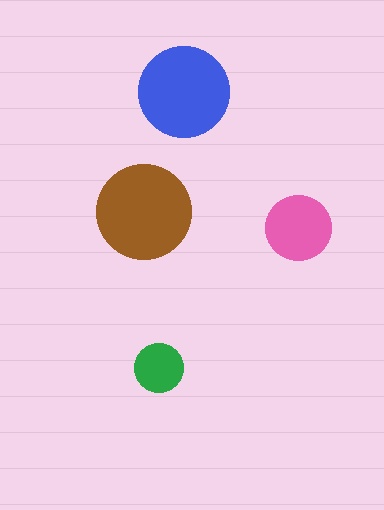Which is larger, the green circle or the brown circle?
The brown one.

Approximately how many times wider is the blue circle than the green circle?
About 2 times wider.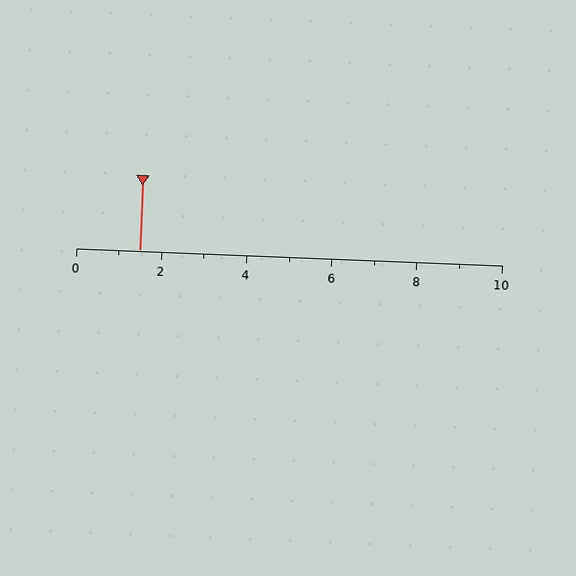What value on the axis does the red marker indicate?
The marker indicates approximately 1.5.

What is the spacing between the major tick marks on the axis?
The major ticks are spaced 2 apart.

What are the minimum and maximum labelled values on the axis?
The axis runs from 0 to 10.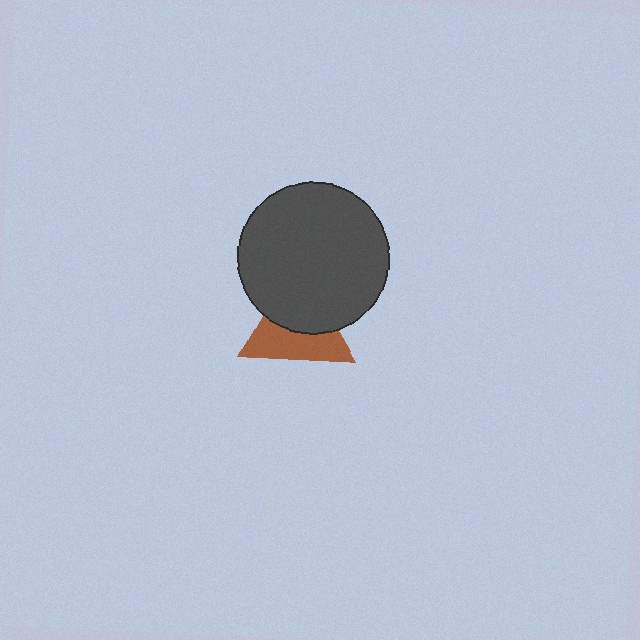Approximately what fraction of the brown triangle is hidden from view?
Roughly 49% of the brown triangle is hidden behind the dark gray circle.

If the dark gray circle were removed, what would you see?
You would see the complete brown triangle.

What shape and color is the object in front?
The object in front is a dark gray circle.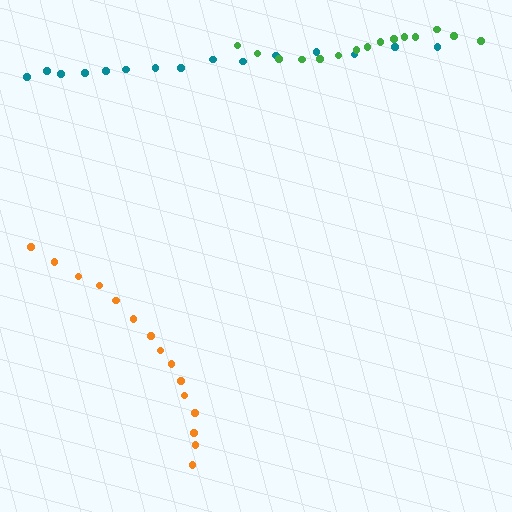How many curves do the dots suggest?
There are 3 distinct paths.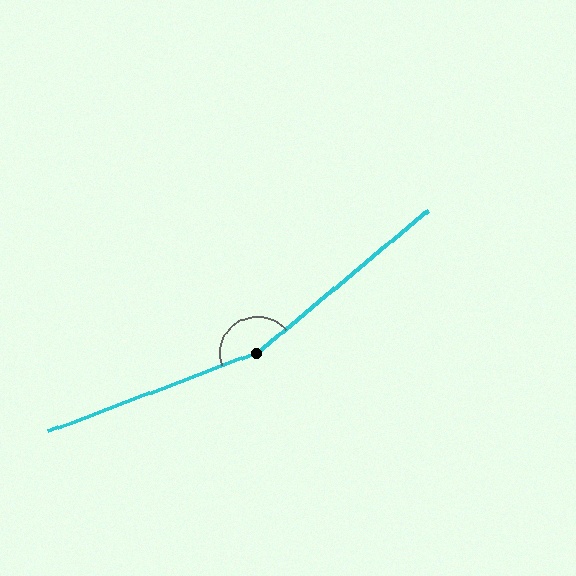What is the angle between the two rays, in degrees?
Approximately 160 degrees.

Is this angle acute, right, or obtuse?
It is obtuse.